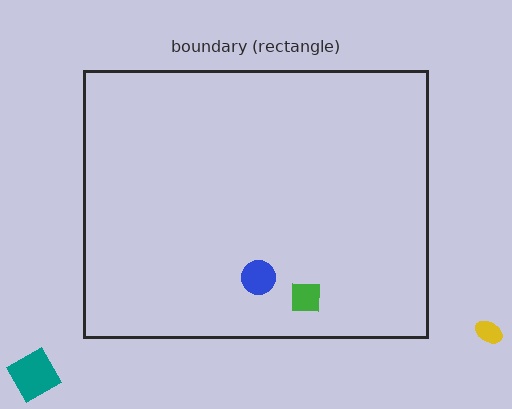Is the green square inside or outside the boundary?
Inside.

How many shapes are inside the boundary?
2 inside, 2 outside.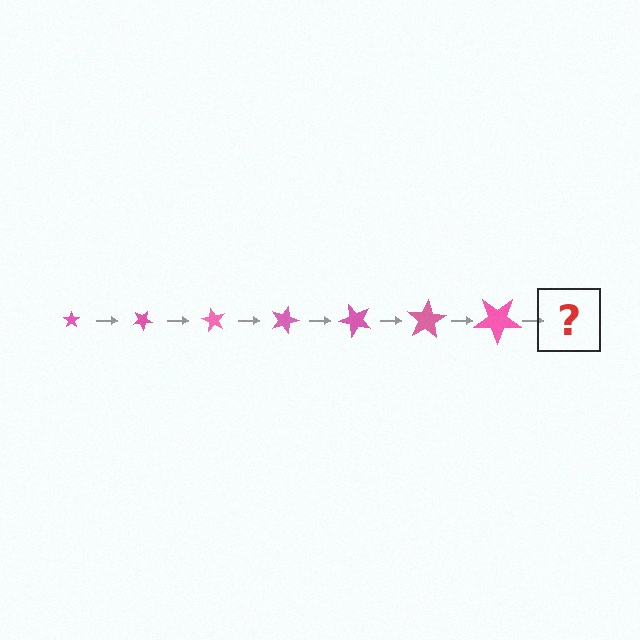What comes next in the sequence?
The next element should be a star, larger than the previous one and rotated 210 degrees from the start.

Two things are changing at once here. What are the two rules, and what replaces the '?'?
The two rules are that the star grows larger each step and it rotates 30 degrees each step. The '?' should be a star, larger than the previous one and rotated 210 degrees from the start.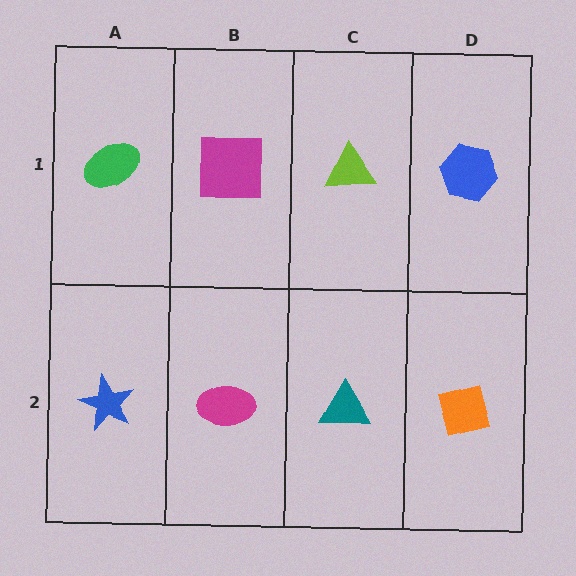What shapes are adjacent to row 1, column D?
An orange square (row 2, column D), a lime triangle (row 1, column C).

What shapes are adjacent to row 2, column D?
A blue hexagon (row 1, column D), a teal triangle (row 2, column C).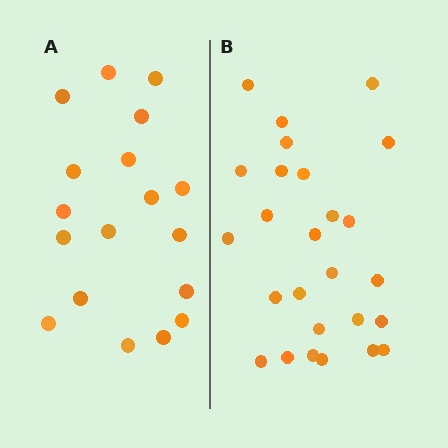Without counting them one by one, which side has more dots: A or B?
Region B (the right region) has more dots.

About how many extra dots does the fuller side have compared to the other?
Region B has roughly 8 or so more dots than region A.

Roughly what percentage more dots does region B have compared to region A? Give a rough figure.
About 45% more.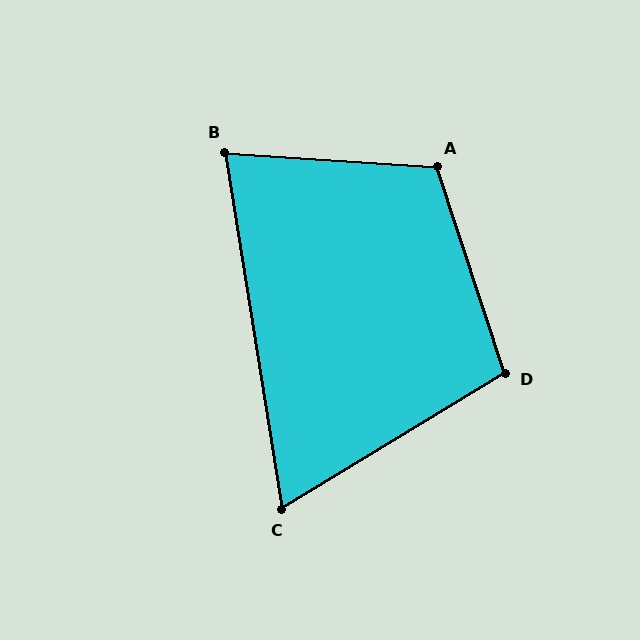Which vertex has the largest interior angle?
A, at approximately 112 degrees.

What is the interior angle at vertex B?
Approximately 77 degrees (acute).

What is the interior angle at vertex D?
Approximately 103 degrees (obtuse).